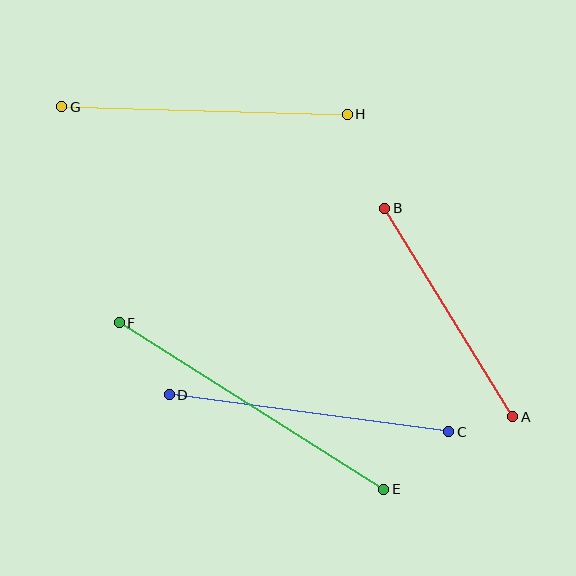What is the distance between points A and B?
The distance is approximately 245 pixels.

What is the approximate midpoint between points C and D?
The midpoint is at approximately (309, 413) pixels.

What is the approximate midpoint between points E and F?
The midpoint is at approximately (251, 406) pixels.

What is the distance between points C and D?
The distance is approximately 282 pixels.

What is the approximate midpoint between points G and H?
The midpoint is at approximately (205, 111) pixels.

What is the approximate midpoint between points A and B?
The midpoint is at approximately (449, 312) pixels.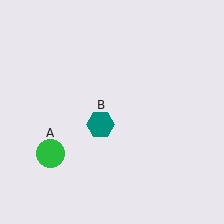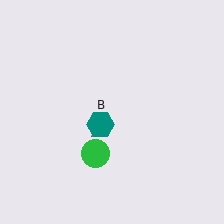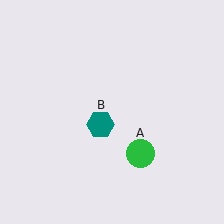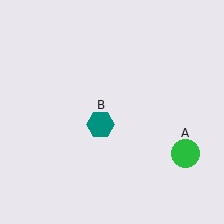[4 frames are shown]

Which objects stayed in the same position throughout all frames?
Teal hexagon (object B) remained stationary.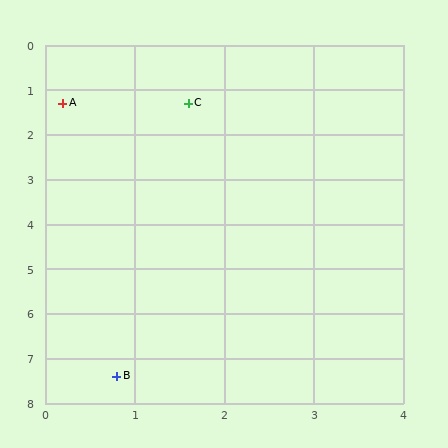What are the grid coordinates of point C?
Point C is at approximately (1.6, 1.3).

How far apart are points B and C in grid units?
Points B and C are about 6.2 grid units apart.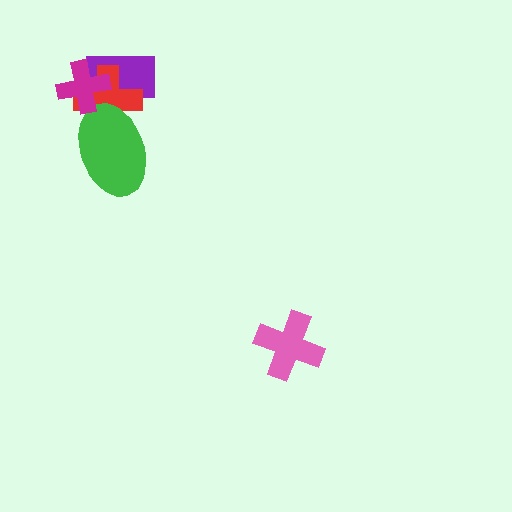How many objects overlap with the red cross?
3 objects overlap with the red cross.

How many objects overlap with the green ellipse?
2 objects overlap with the green ellipse.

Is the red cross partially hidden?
Yes, it is partially covered by another shape.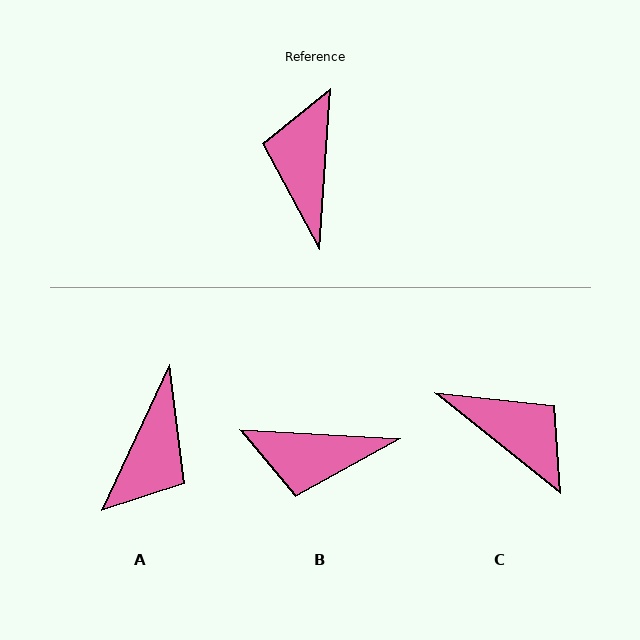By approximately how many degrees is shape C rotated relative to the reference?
Approximately 125 degrees clockwise.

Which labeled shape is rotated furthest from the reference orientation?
A, about 159 degrees away.